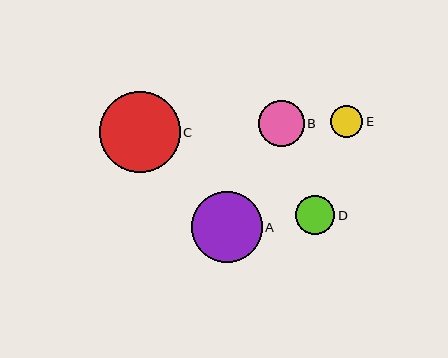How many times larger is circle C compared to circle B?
Circle C is approximately 1.7 times the size of circle B.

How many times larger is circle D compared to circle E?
Circle D is approximately 1.2 times the size of circle E.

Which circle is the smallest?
Circle E is the smallest with a size of approximately 32 pixels.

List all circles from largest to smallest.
From largest to smallest: C, A, B, D, E.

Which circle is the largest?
Circle C is the largest with a size of approximately 81 pixels.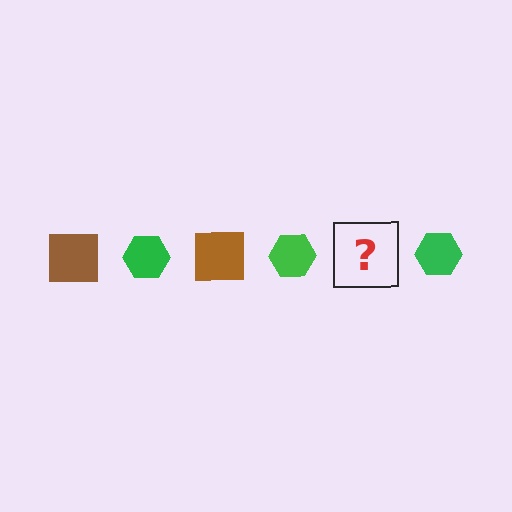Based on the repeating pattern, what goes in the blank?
The blank should be a brown square.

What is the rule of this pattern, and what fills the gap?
The rule is that the pattern alternates between brown square and green hexagon. The gap should be filled with a brown square.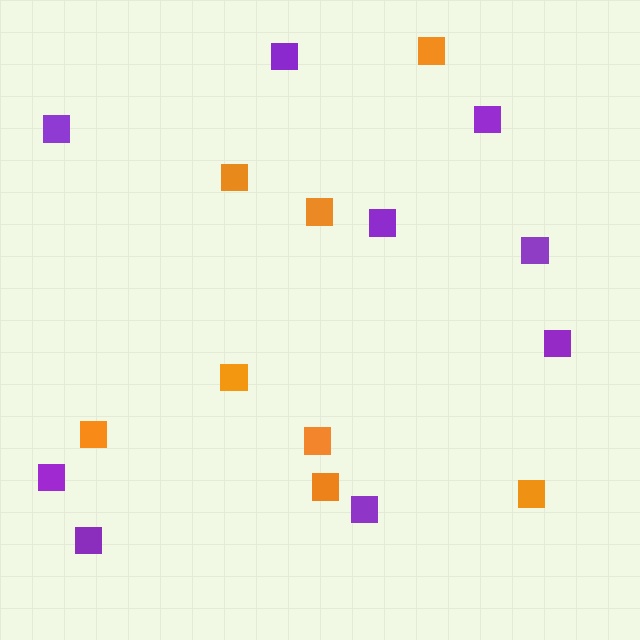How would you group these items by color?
There are 2 groups: one group of orange squares (8) and one group of purple squares (9).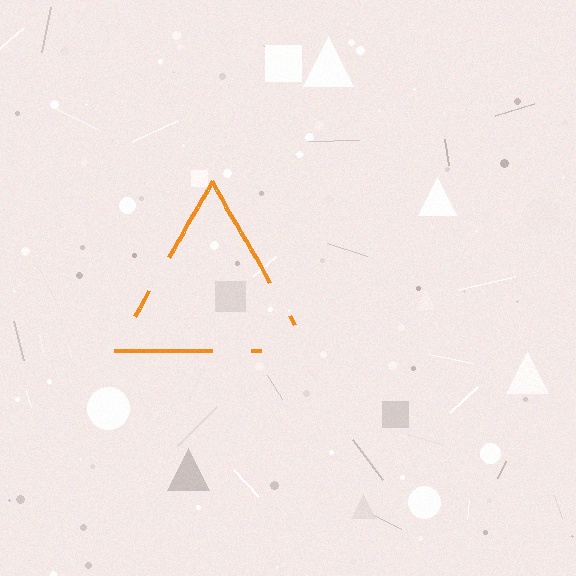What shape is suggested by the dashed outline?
The dashed outline suggests a triangle.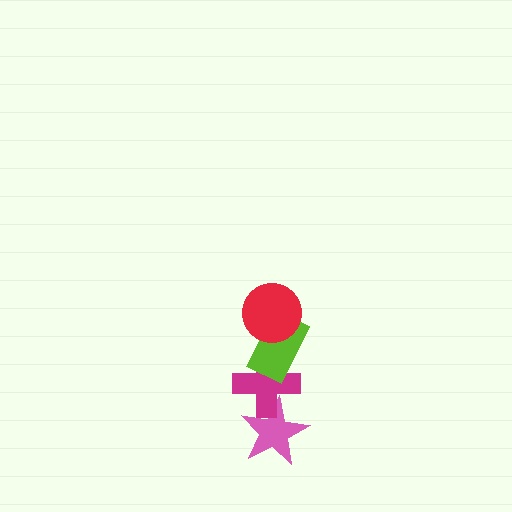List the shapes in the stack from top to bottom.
From top to bottom: the red circle, the lime rectangle, the magenta cross, the pink star.